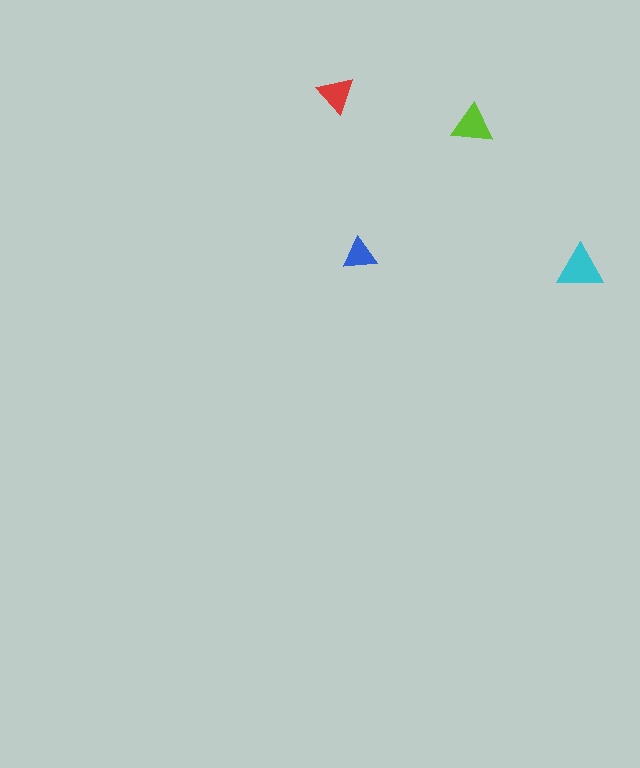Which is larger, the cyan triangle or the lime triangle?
The cyan one.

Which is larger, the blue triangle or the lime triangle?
The lime one.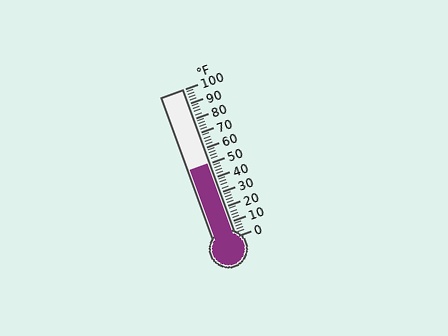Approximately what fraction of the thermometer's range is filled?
The thermometer is filled to approximately 50% of its range.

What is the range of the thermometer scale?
The thermometer scale ranges from 0°F to 100°F.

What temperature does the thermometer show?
The thermometer shows approximately 50°F.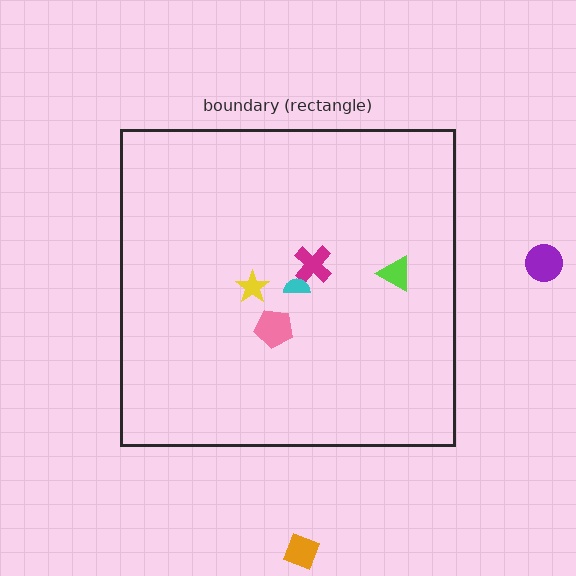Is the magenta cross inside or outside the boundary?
Inside.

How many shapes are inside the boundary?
5 inside, 2 outside.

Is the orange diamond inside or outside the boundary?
Outside.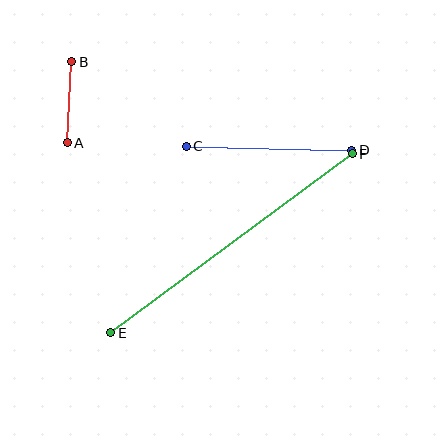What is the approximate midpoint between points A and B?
The midpoint is at approximately (70, 102) pixels.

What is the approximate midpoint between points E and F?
The midpoint is at approximately (232, 243) pixels.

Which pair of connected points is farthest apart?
Points E and F are farthest apart.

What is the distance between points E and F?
The distance is approximately 300 pixels.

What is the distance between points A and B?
The distance is approximately 81 pixels.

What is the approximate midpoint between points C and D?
The midpoint is at approximately (269, 148) pixels.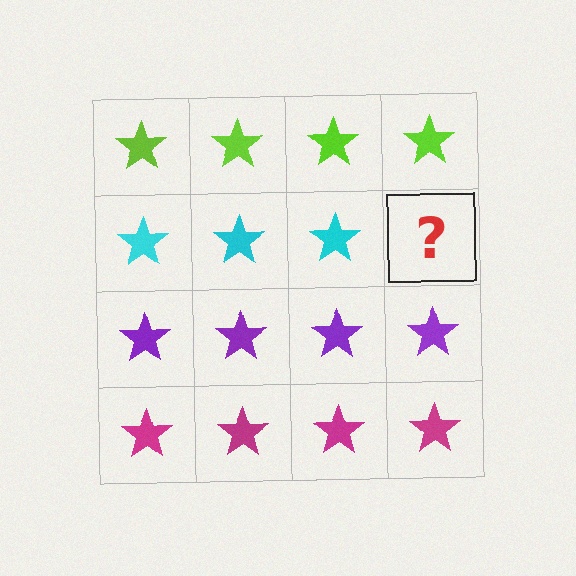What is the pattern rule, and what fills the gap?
The rule is that each row has a consistent color. The gap should be filled with a cyan star.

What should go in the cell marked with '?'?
The missing cell should contain a cyan star.